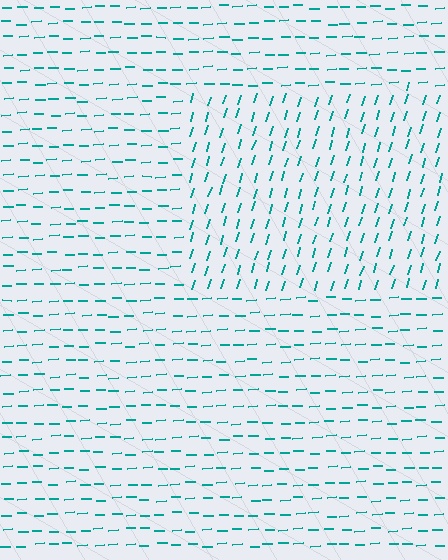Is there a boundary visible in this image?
Yes, there is a texture boundary formed by a change in line orientation.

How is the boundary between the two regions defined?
The boundary is defined purely by a change in line orientation (approximately 71 degrees difference). All lines are the same color and thickness.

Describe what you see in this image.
The image is filled with small teal line segments. A rectangle region in the image has lines oriented differently from the surrounding lines, creating a visible texture boundary.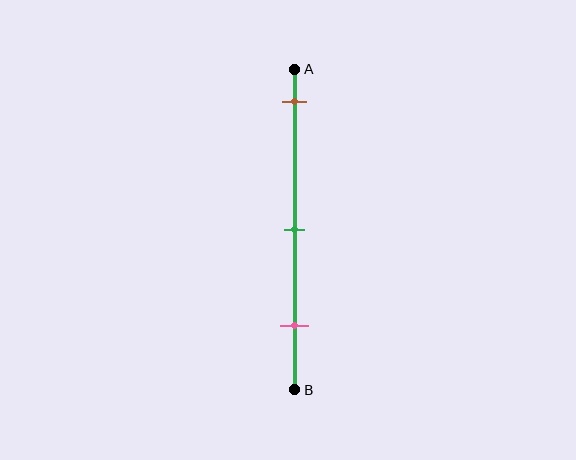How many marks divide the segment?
There are 3 marks dividing the segment.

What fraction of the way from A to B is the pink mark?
The pink mark is approximately 80% (0.8) of the way from A to B.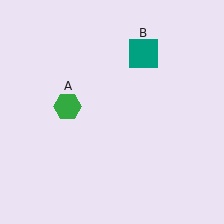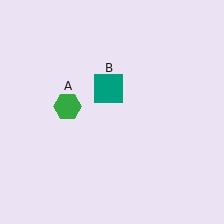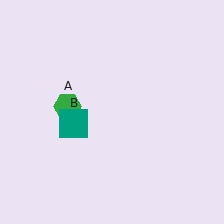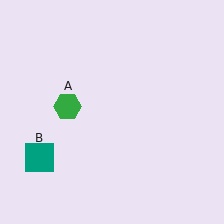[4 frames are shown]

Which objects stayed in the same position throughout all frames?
Green hexagon (object A) remained stationary.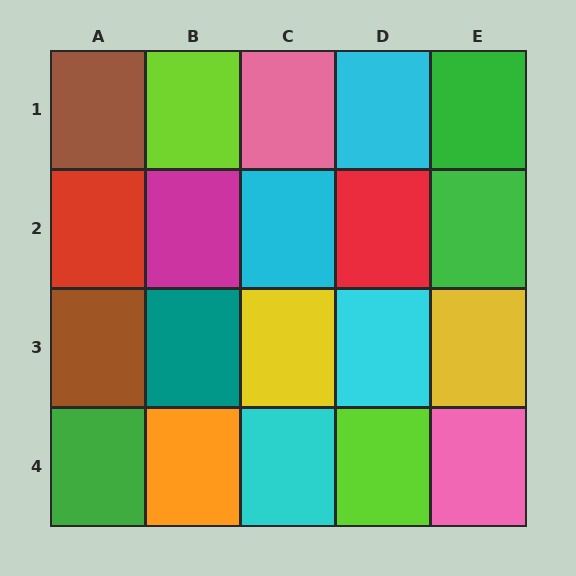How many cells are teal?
1 cell is teal.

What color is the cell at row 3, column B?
Teal.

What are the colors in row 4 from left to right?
Green, orange, cyan, lime, pink.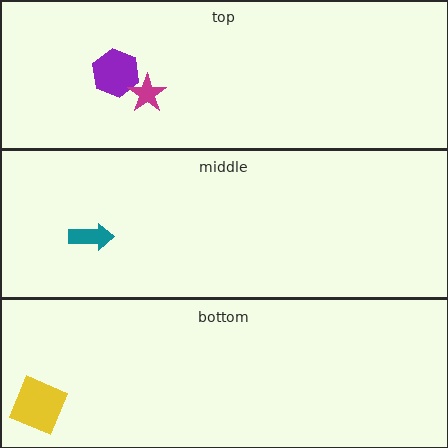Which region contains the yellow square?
The bottom region.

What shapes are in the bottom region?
The yellow square.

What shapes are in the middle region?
The teal arrow.